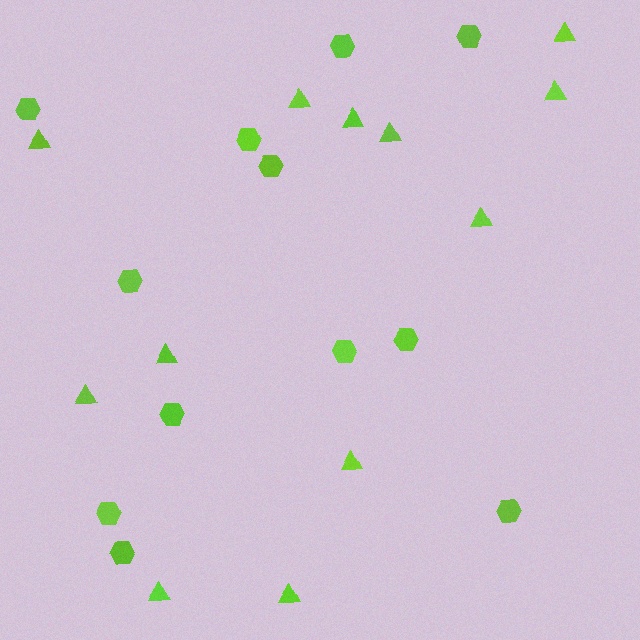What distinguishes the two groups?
There are 2 groups: one group of triangles (12) and one group of hexagons (12).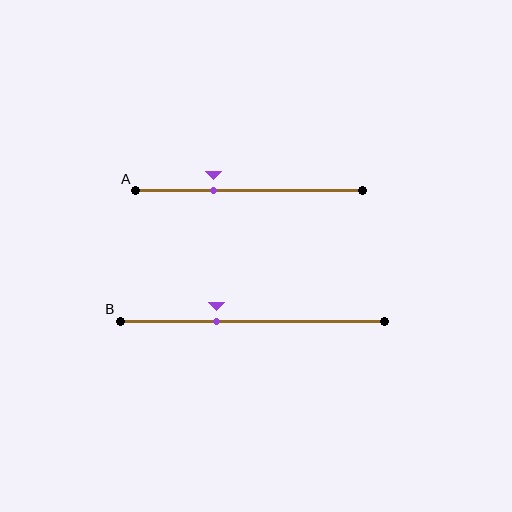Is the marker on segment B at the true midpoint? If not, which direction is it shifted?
No, the marker on segment B is shifted to the left by about 14% of the segment length.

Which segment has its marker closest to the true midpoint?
Segment B has its marker closest to the true midpoint.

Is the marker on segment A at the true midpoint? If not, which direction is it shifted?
No, the marker on segment A is shifted to the left by about 16% of the segment length.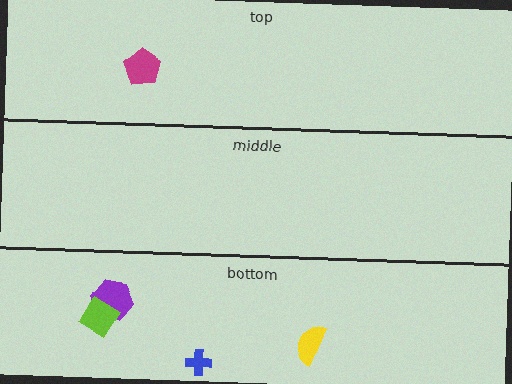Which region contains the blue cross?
The bottom region.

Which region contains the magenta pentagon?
The top region.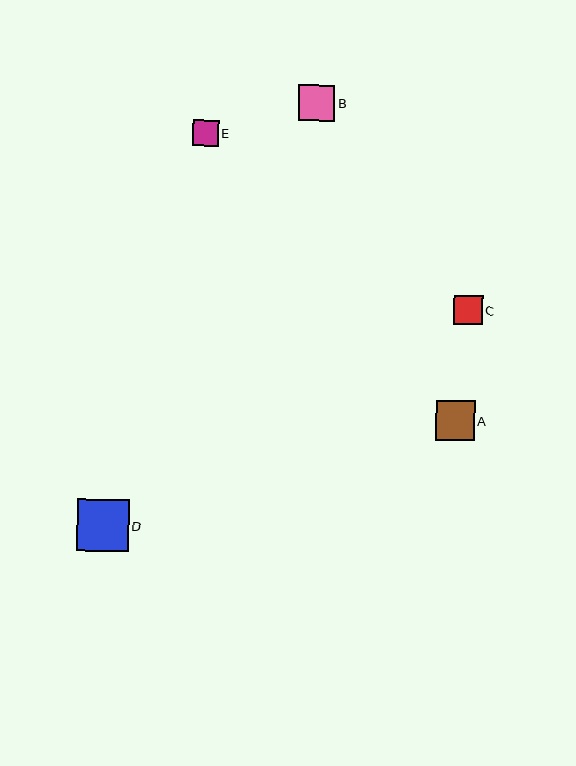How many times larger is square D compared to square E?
Square D is approximately 2.0 times the size of square E.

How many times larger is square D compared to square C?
Square D is approximately 1.8 times the size of square C.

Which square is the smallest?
Square E is the smallest with a size of approximately 26 pixels.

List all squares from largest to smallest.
From largest to smallest: D, A, B, C, E.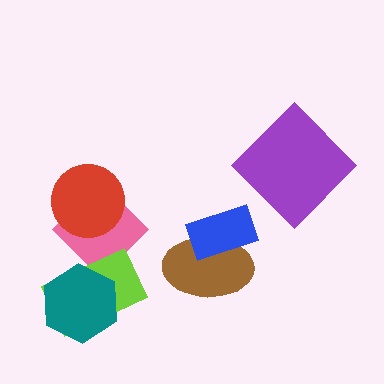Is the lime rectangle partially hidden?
Yes, it is partially covered by another shape.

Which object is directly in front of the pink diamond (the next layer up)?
The lime rectangle is directly in front of the pink diamond.